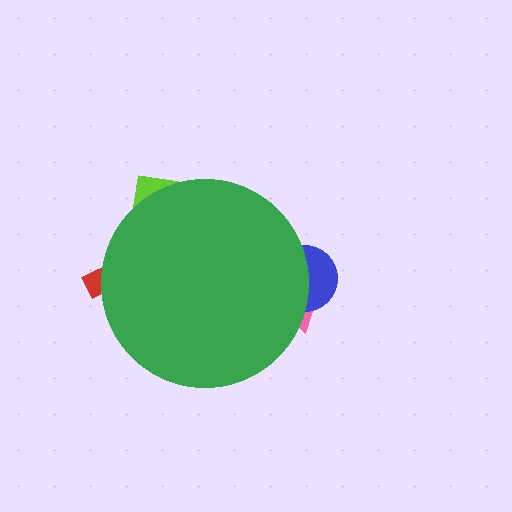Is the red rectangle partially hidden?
Yes, the red rectangle is partially hidden behind the green circle.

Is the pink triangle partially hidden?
Yes, the pink triangle is partially hidden behind the green circle.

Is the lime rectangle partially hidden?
Yes, the lime rectangle is partially hidden behind the green circle.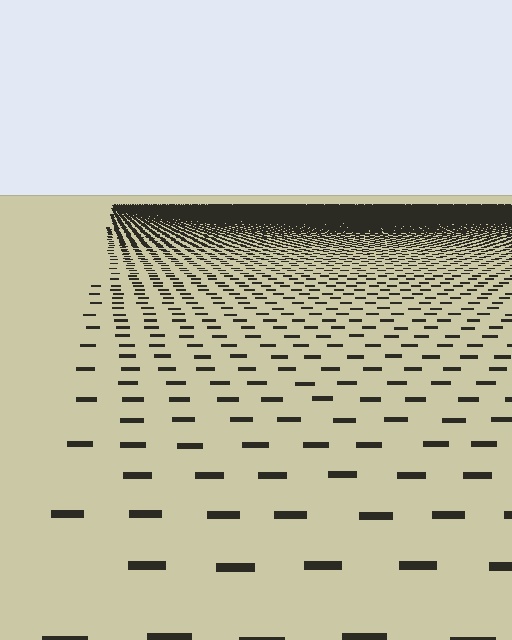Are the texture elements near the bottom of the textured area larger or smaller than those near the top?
Larger. Near the bottom, elements are closer to the viewer and appear at a bigger on-screen size.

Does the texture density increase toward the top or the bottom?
Density increases toward the top.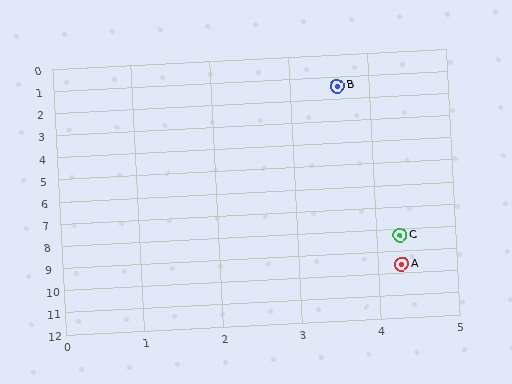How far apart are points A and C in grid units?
Points A and C are about 1.3 grid units apart.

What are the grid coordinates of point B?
Point B is at approximately (3.6, 1.4).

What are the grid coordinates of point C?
Point C is at approximately (4.3, 8.3).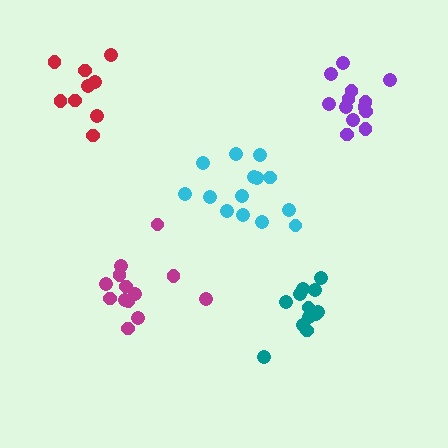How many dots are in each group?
Group 1: 13 dots, Group 2: 13 dots, Group 3: 12 dots, Group 4: 9 dots, Group 5: 14 dots (61 total).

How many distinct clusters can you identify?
There are 5 distinct clusters.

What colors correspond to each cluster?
The clusters are colored: magenta, purple, teal, red, cyan.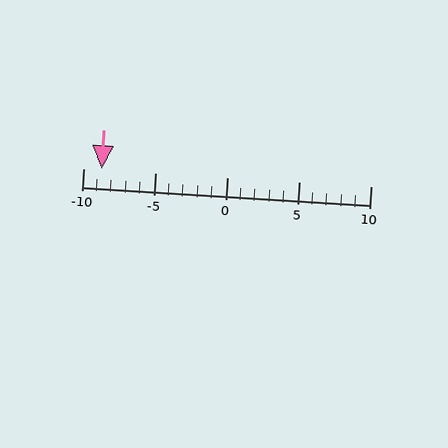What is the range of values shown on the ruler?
The ruler shows values from -10 to 10.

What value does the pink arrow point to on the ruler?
The pink arrow points to approximately -9.